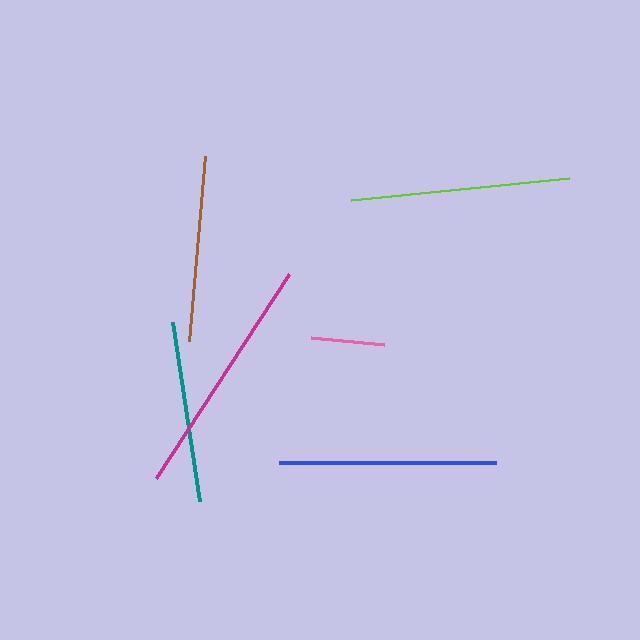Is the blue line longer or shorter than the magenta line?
The magenta line is longer than the blue line.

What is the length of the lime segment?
The lime segment is approximately 219 pixels long.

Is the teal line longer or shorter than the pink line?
The teal line is longer than the pink line.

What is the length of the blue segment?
The blue segment is approximately 217 pixels long.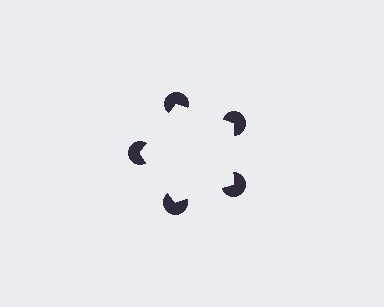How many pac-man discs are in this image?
There are 5 — one at each vertex of the illusory pentagon.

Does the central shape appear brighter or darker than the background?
It typically appears slightly brighter than the background, even though no actual brightness change is drawn.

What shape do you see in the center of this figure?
An illusory pentagon — its edges are inferred from the aligned wedge cuts in the pac-man discs, not physically drawn.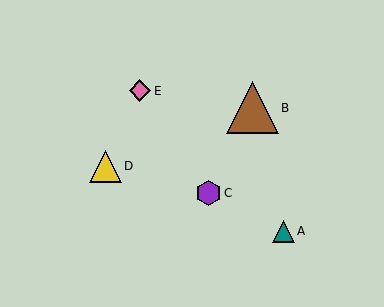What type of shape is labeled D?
Shape D is a yellow triangle.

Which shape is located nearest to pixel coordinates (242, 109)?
The brown triangle (labeled B) at (252, 108) is nearest to that location.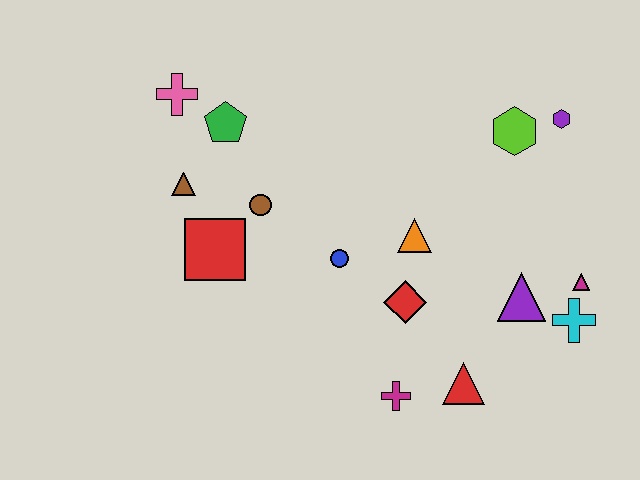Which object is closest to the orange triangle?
The red diamond is closest to the orange triangle.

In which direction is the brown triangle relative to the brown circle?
The brown triangle is to the left of the brown circle.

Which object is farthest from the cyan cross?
The pink cross is farthest from the cyan cross.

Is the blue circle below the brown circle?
Yes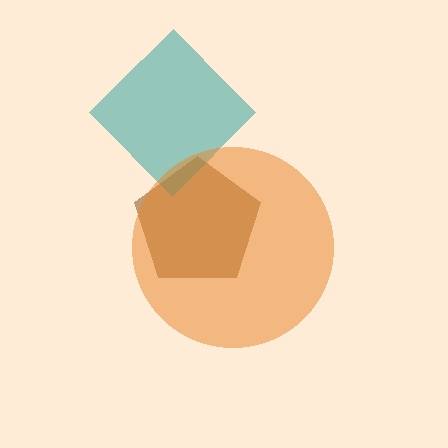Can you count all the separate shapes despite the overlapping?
Yes, there are 3 separate shapes.